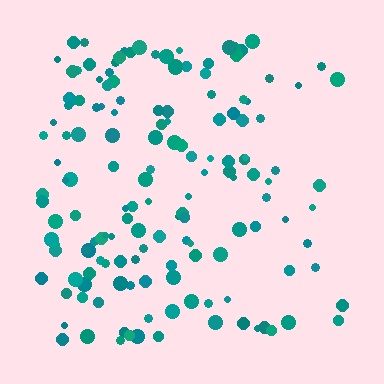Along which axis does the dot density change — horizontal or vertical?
Horizontal.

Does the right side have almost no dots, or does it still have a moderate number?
Still a moderate number, just noticeably fewer than the left.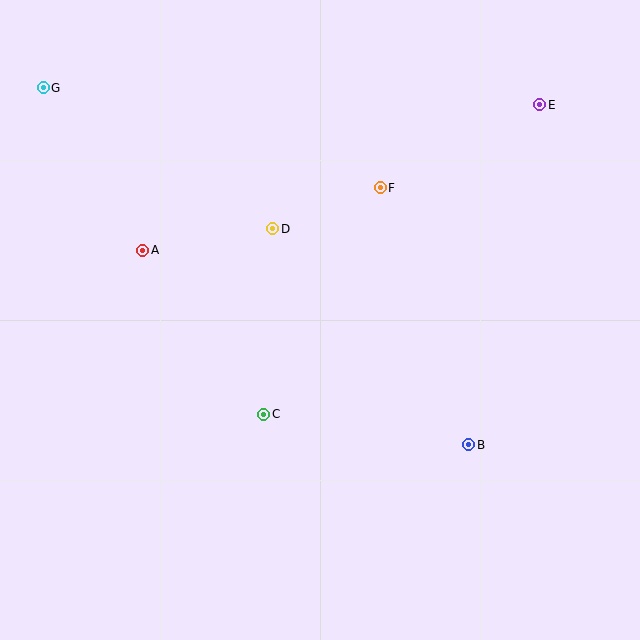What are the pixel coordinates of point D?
Point D is at (273, 229).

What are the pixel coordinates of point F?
Point F is at (380, 188).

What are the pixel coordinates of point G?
Point G is at (43, 88).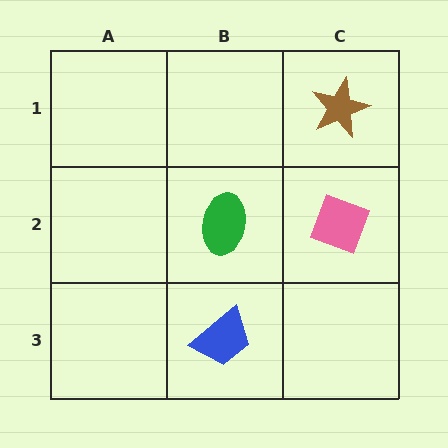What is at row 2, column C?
A pink diamond.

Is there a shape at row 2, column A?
No, that cell is empty.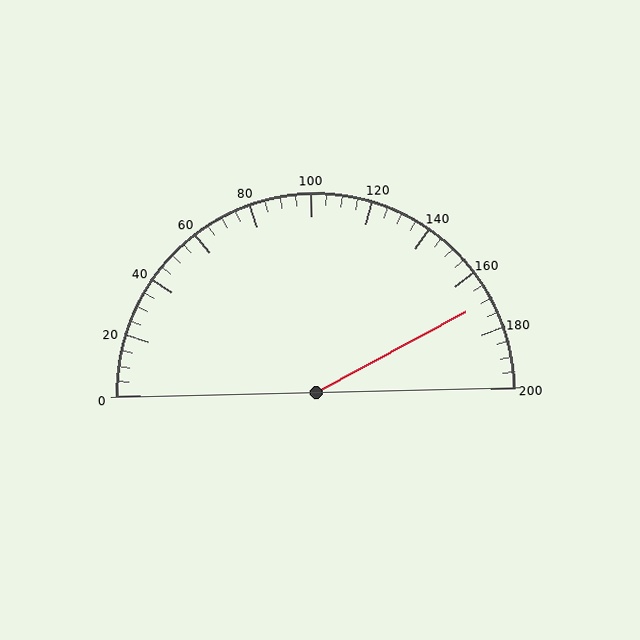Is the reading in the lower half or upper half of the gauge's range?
The reading is in the upper half of the range (0 to 200).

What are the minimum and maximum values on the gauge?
The gauge ranges from 0 to 200.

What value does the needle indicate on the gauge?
The needle indicates approximately 170.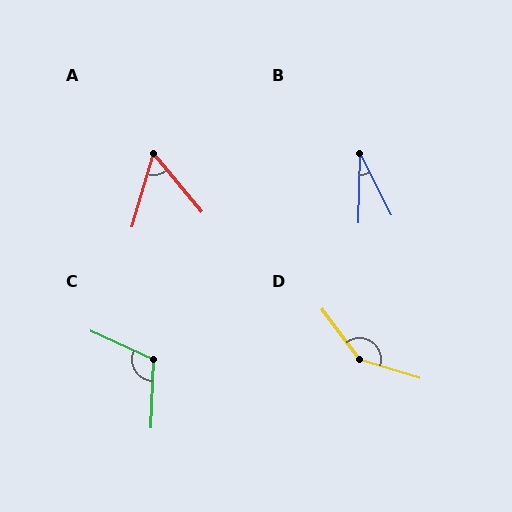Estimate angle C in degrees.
Approximately 112 degrees.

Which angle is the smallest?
B, at approximately 28 degrees.